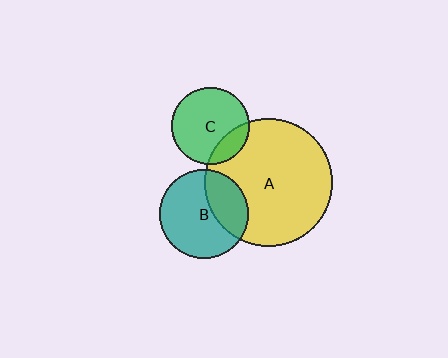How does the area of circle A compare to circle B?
Approximately 2.1 times.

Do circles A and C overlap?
Yes.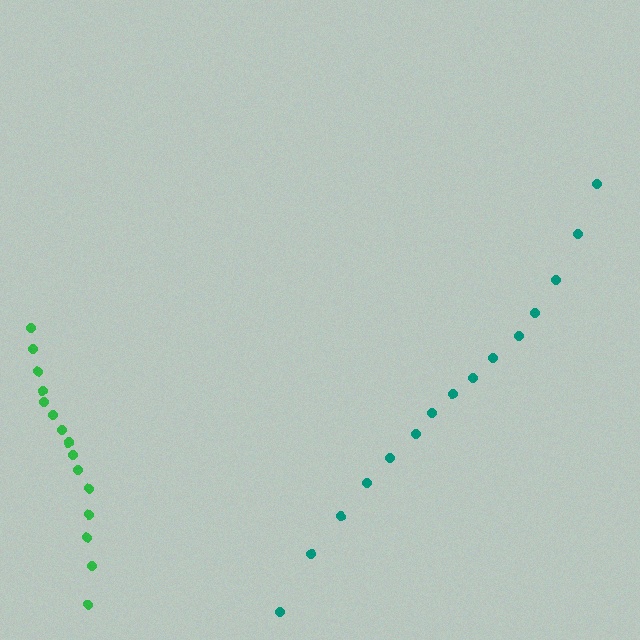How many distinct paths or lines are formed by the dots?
There are 2 distinct paths.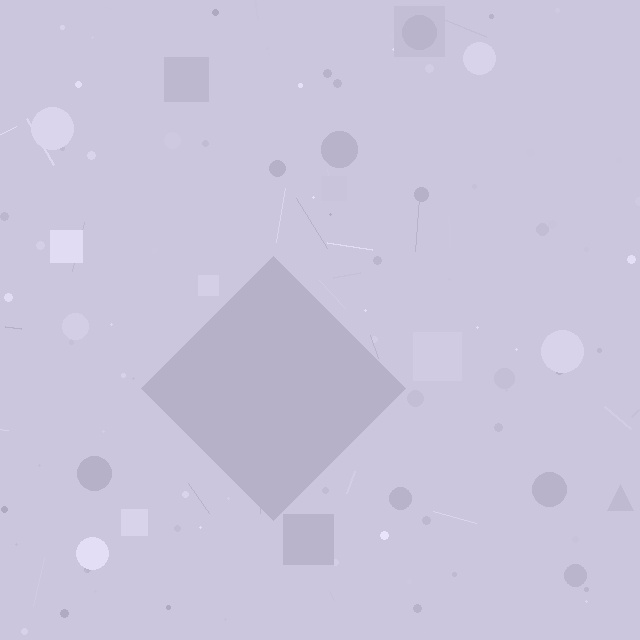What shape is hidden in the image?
A diamond is hidden in the image.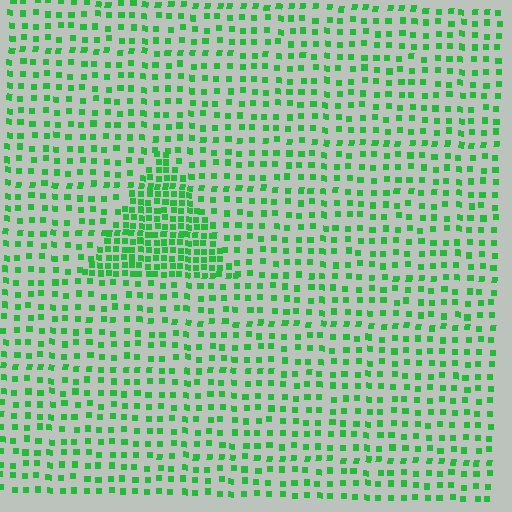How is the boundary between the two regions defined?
The boundary is defined by a change in element density (approximately 2.3x ratio). All elements are the same color, size, and shape.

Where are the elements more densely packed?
The elements are more densely packed inside the triangle boundary.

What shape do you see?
I see a triangle.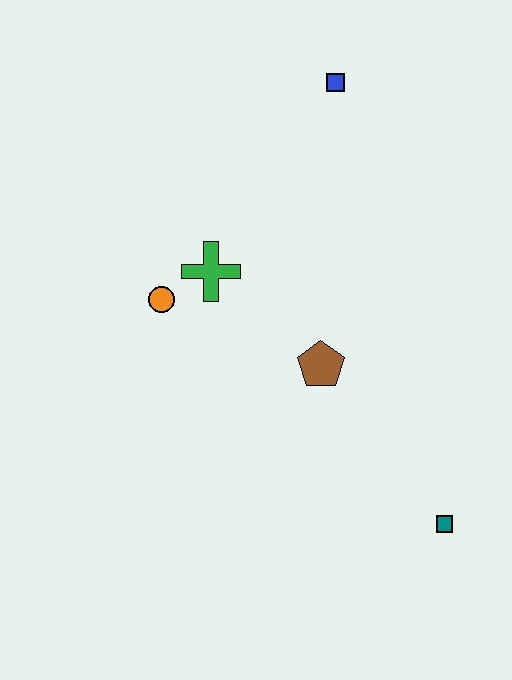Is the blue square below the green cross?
No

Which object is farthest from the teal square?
The blue square is farthest from the teal square.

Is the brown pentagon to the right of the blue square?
No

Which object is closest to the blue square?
The green cross is closest to the blue square.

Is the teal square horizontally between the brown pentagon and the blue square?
No